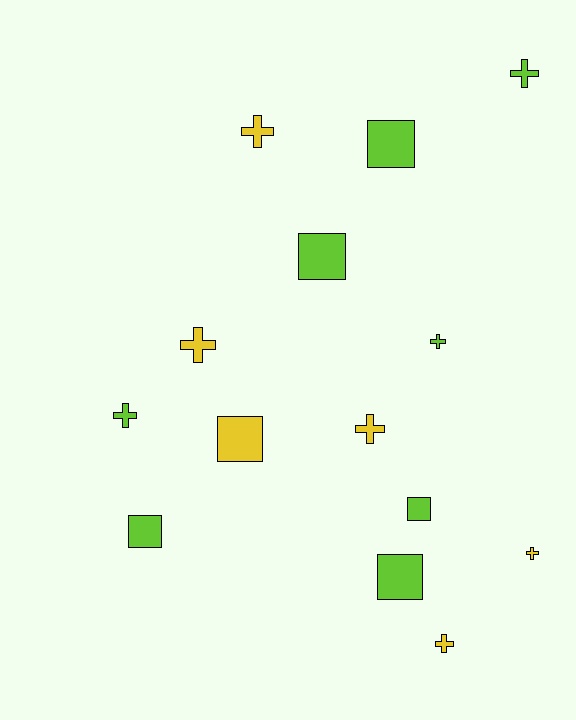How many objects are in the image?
There are 14 objects.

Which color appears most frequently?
Lime, with 8 objects.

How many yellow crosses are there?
There are 5 yellow crosses.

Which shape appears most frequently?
Cross, with 8 objects.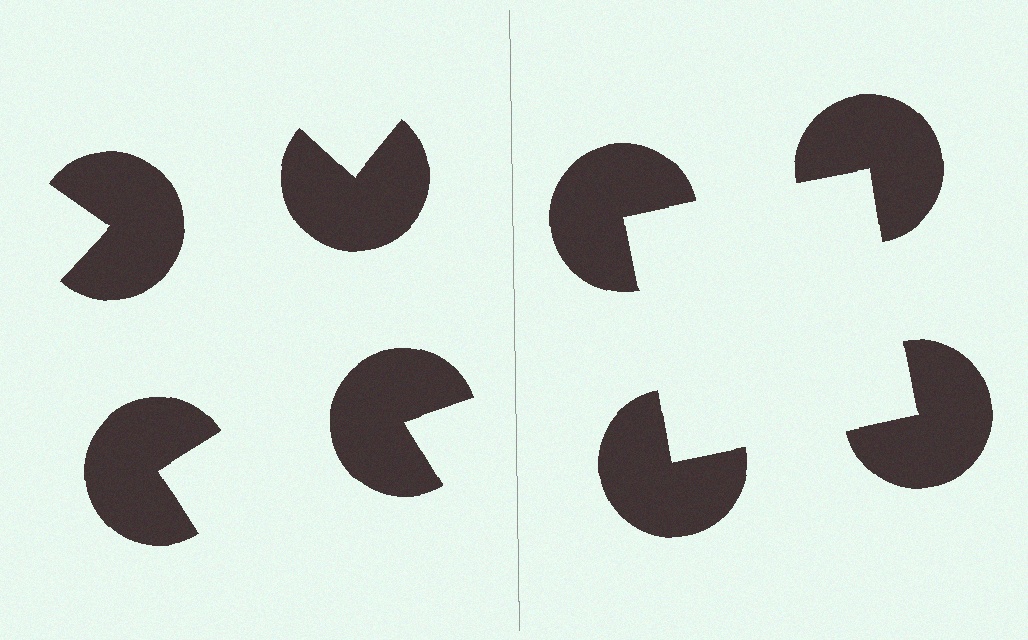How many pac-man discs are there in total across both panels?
8 — 4 on each side.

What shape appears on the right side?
An illusory square.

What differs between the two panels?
The pac-man discs are positioned identically on both sides; only the wedge orientations differ. On the right they align to a square; on the left they are misaligned.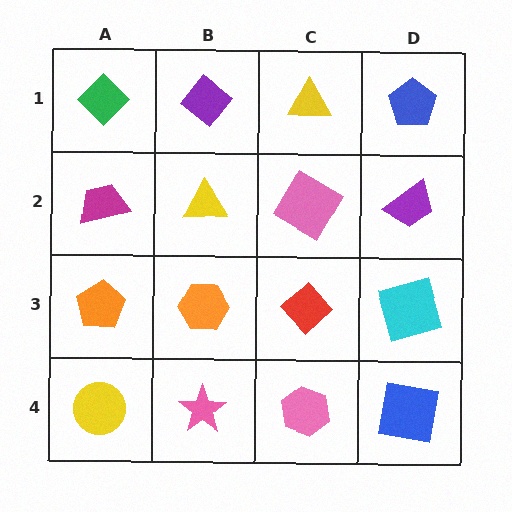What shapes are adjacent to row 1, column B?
A yellow triangle (row 2, column B), a green diamond (row 1, column A), a yellow triangle (row 1, column C).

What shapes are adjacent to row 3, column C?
A pink square (row 2, column C), a pink hexagon (row 4, column C), an orange hexagon (row 3, column B), a cyan square (row 3, column D).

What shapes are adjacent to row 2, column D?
A blue pentagon (row 1, column D), a cyan square (row 3, column D), a pink square (row 2, column C).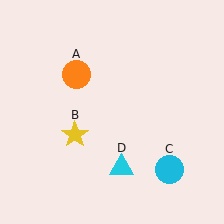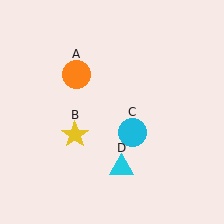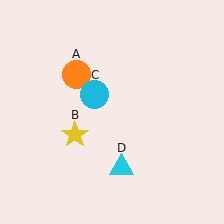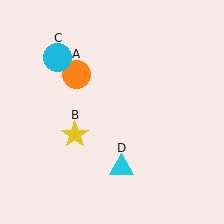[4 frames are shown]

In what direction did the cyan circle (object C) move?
The cyan circle (object C) moved up and to the left.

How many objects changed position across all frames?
1 object changed position: cyan circle (object C).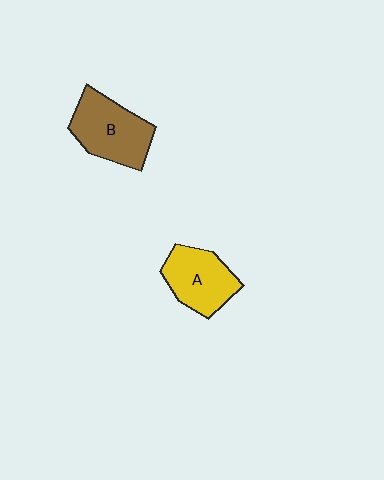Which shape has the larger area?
Shape B (brown).